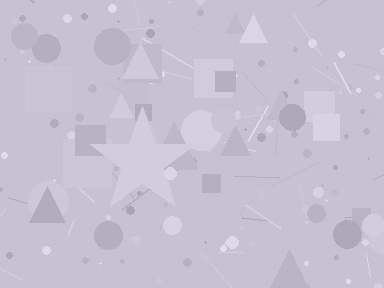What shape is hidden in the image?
A star is hidden in the image.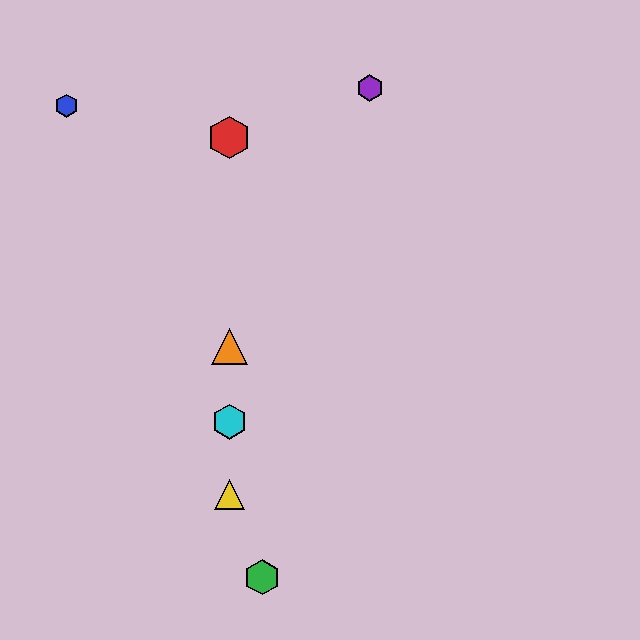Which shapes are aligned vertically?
The red hexagon, the yellow triangle, the orange triangle, the cyan hexagon are aligned vertically.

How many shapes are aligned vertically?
4 shapes (the red hexagon, the yellow triangle, the orange triangle, the cyan hexagon) are aligned vertically.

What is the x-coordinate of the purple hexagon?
The purple hexagon is at x≈370.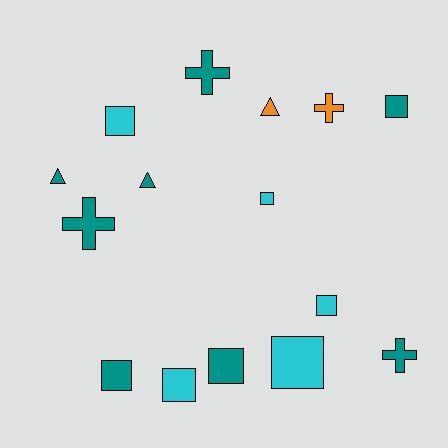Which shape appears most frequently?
Square, with 8 objects.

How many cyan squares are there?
There are 5 cyan squares.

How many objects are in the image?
There are 15 objects.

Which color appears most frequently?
Teal, with 8 objects.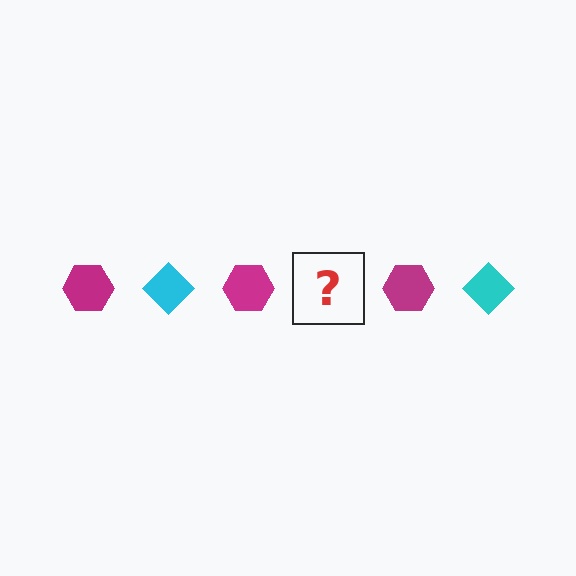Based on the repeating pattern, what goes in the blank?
The blank should be a cyan diamond.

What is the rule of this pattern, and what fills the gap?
The rule is that the pattern alternates between magenta hexagon and cyan diamond. The gap should be filled with a cyan diamond.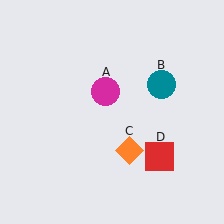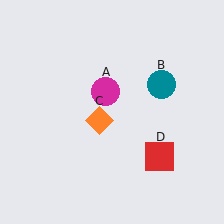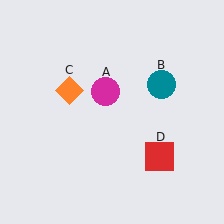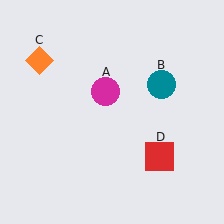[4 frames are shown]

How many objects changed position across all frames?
1 object changed position: orange diamond (object C).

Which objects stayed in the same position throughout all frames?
Magenta circle (object A) and teal circle (object B) and red square (object D) remained stationary.